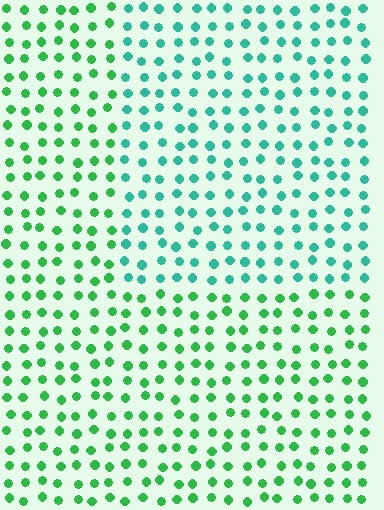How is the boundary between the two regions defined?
The boundary is defined purely by a slight shift in hue (about 36 degrees). Spacing, size, and orientation are identical on both sides.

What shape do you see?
I see a rectangle.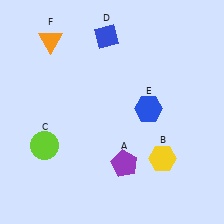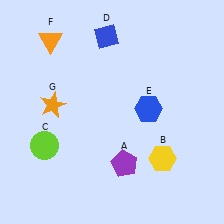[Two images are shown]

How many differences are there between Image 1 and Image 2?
There is 1 difference between the two images.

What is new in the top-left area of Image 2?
An orange star (G) was added in the top-left area of Image 2.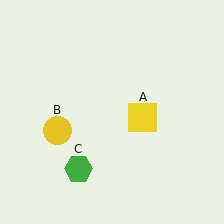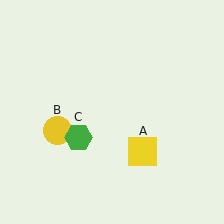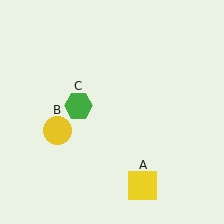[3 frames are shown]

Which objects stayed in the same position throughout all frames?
Yellow circle (object B) remained stationary.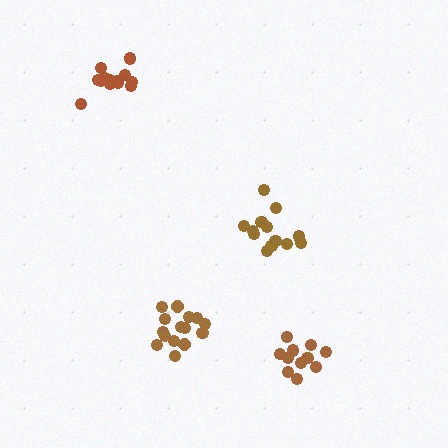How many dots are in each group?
Group 1: 11 dots, Group 2: 14 dots, Group 3: 15 dots, Group 4: 13 dots (53 total).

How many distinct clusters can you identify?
There are 4 distinct clusters.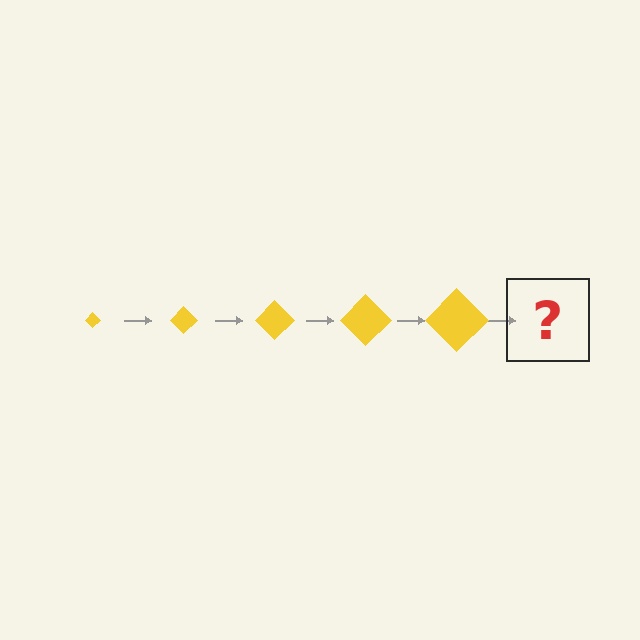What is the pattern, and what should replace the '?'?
The pattern is that the diamond gets progressively larger each step. The '?' should be a yellow diamond, larger than the previous one.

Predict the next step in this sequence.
The next step is a yellow diamond, larger than the previous one.